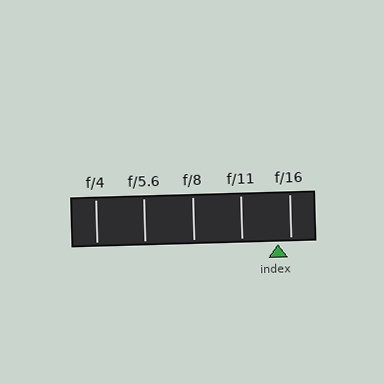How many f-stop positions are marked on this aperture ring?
There are 5 f-stop positions marked.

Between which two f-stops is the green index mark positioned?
The index mark is between f/11 and f/16.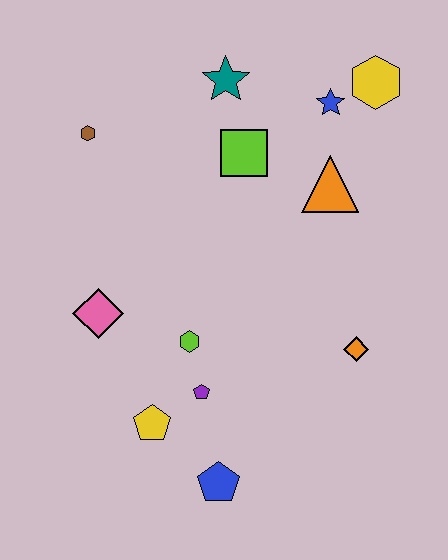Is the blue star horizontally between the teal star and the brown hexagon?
No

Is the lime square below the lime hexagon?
No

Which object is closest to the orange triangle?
The blue star is closest to the orange triangle.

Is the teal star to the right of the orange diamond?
No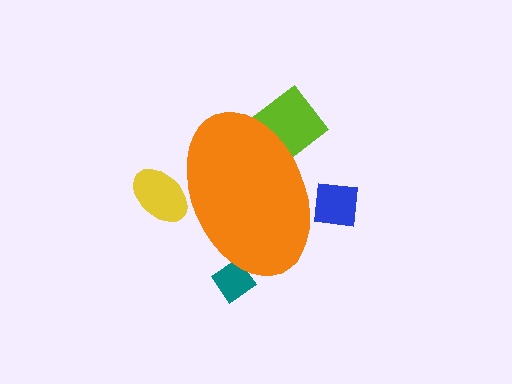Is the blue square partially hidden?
Yes, the blue square is partially hidden behind the orange ellipse.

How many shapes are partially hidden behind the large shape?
4 shapes are partially hidden.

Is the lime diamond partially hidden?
Yes, the lime diamond is partially hidden behind the orange ellipse.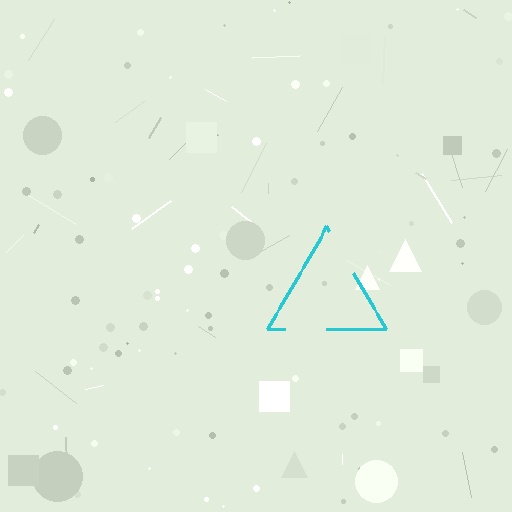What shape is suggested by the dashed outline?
The dashed outline suggests a triangle.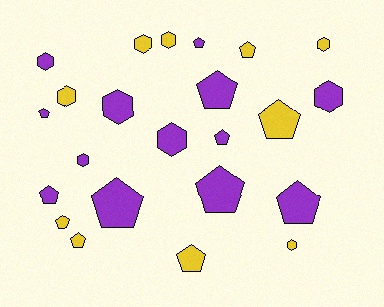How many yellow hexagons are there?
There are 5 yellow hexagons.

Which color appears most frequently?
Purple, with 13 objects.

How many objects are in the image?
There are 23 objects.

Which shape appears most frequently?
Pentagon, with 13 objects.